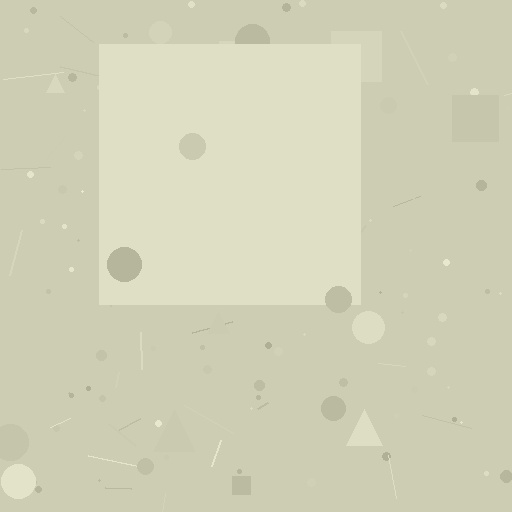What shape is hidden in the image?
A square is hidden in the image.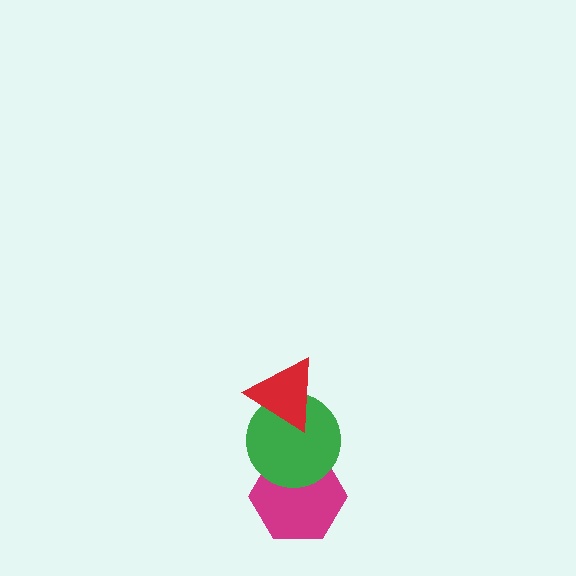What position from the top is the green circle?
The green circle is 2nd from the top.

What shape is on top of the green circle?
The red triangle is on top of the green circle.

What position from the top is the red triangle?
The red triangle is 1st from the top.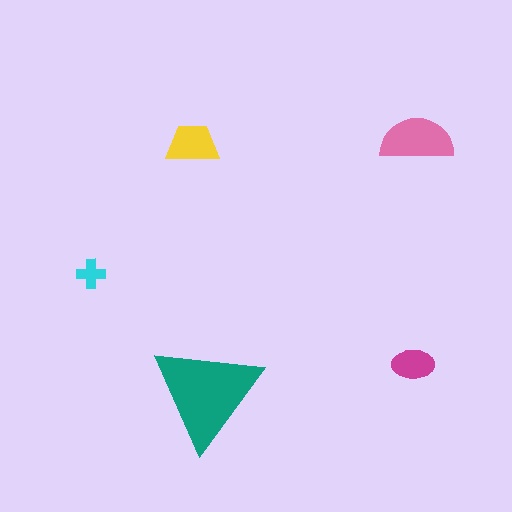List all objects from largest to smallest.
The teal triangle, the pink semicircle, the yellow trapezoid, the magenta ellipse, the cyan cross.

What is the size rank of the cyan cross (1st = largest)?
5th.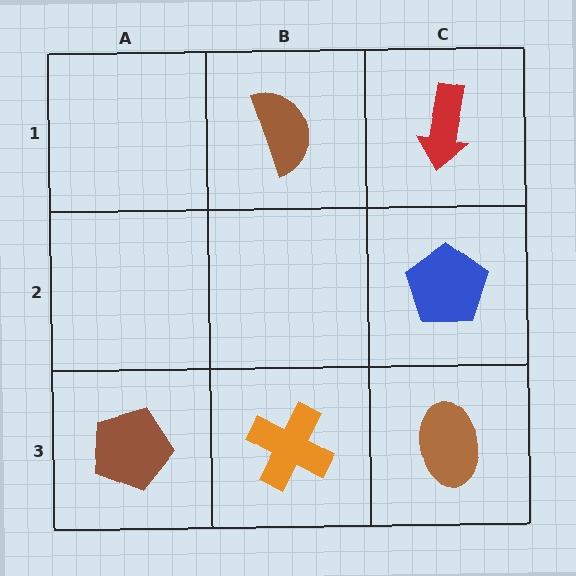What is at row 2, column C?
A blue pentagon.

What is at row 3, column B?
An orange cross.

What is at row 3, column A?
A brown pentagon.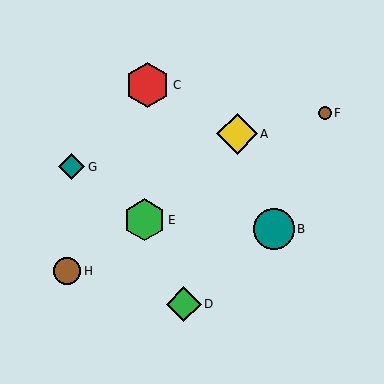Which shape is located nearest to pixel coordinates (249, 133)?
The yellow diamond (labeled A) at (237, 134) is nearest to that location.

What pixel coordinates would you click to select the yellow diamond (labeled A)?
Click at (237, 134) to select the yellow diamond A.